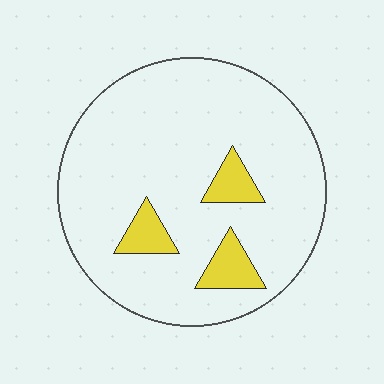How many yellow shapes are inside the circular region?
3.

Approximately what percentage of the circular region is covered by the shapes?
Approximately 10%.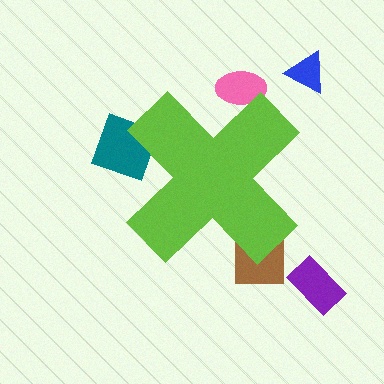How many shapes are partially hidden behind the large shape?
3 shapes are partially hidden.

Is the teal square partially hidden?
Yes, the teal square is partially hidden behind the lime cross.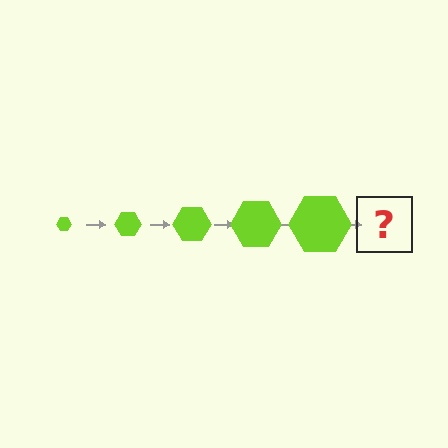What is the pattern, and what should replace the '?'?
The pattern is that the hexagon gets progressively larger each step. The '?' should be a lime hexagon, larger than the previous one.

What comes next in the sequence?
The next element should be a lime hexagon, larger than the previous one.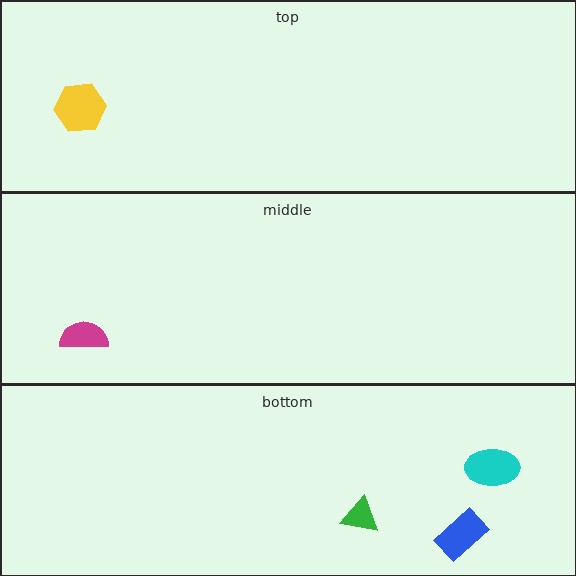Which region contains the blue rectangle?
The bottom region.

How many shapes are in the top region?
1.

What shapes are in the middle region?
The magenta semicircle.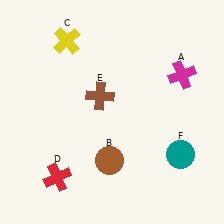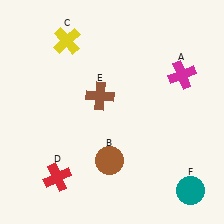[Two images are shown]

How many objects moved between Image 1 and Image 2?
1 object moved between the two images.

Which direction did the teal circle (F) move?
The teal circle (F) moved down.